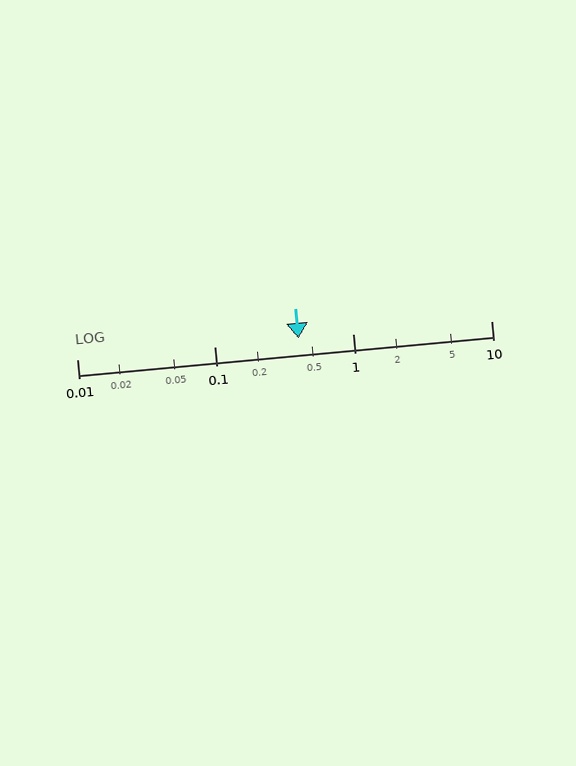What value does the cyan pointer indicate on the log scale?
The pointer indicates approximately 0.4.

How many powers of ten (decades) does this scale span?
The scale spans 3 decades, from 0.01 to 10.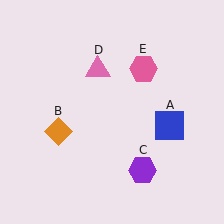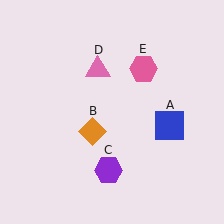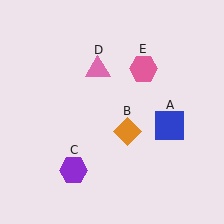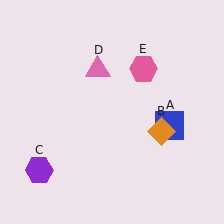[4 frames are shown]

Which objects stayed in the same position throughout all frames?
Blue square (object A) and pink triangle (object D) and pink hexagon (object E) remained stationary.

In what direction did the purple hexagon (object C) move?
The purple hexagon (object C) moved left.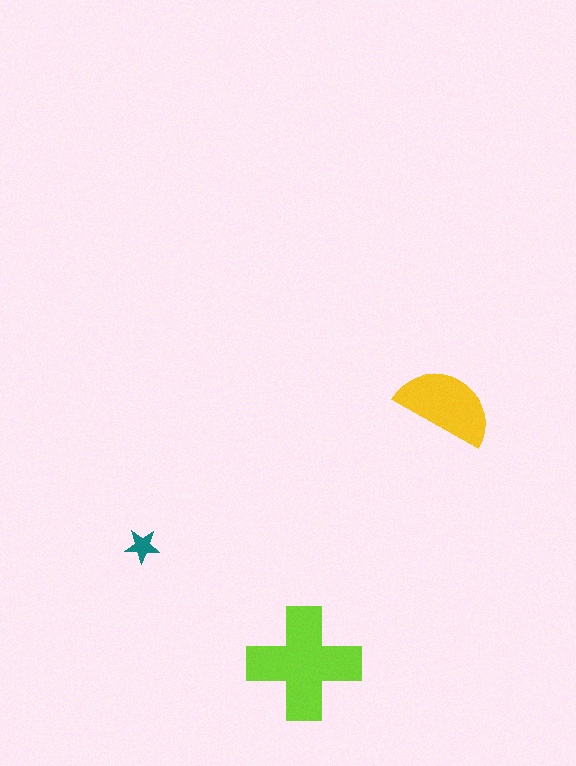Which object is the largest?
The lime cross.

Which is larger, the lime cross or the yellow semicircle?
The lime cross.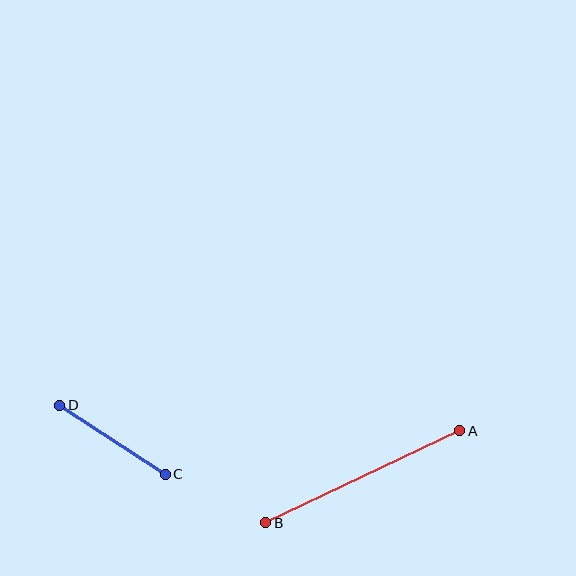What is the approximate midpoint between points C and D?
The midpoint is at approximately (112, 440) pixels.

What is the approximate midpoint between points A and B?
The midpoint is at approximately (363, 477) pixels.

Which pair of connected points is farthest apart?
Points A and B are farthest apart.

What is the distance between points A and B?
The distance is approximately 215 pixels.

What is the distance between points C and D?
The distance is approximately 126 pixels.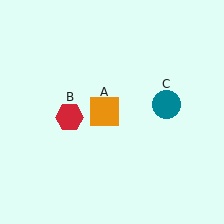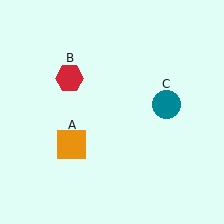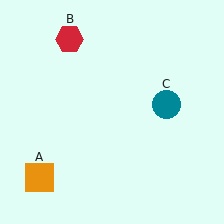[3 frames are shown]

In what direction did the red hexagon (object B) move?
The red hexagon (object B) moved up.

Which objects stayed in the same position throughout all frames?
Teal circle (object C) remained stationary.